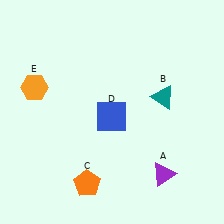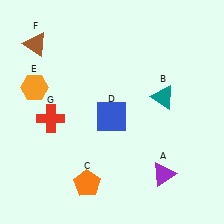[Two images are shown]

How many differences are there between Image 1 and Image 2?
There are 2 differences between the two images.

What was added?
A brown triangle (F), a red cross (G) were added in Image 2.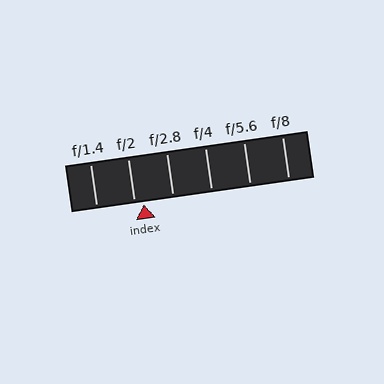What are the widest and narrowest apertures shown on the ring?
The widest aperture shown is f/1.4 and the narrowest is f/8.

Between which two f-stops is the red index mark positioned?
The index mark is between f/2 and f/2.8.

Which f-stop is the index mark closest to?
The index mark is closest to f/2.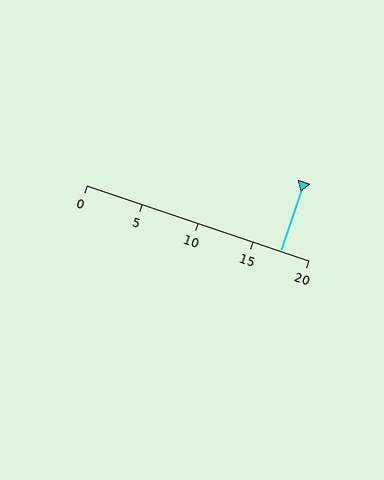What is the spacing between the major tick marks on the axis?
The major ticks are spaced 5 apart.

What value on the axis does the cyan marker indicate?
The marker indicates approximately 17.5.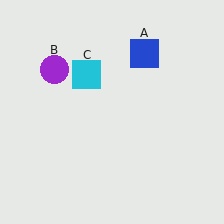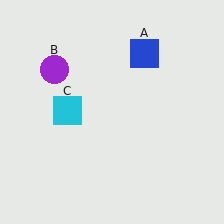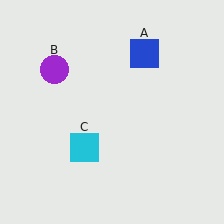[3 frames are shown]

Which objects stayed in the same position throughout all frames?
Blue square (object A) and purple circle (object B) remained stationary.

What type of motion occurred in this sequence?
The cyan square (object C) rotated counterclockwise around the center of the scene.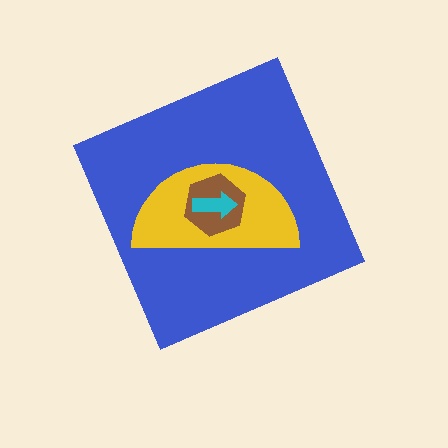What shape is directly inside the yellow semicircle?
The brown hexagon.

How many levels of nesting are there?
4.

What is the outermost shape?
The blue diamond.